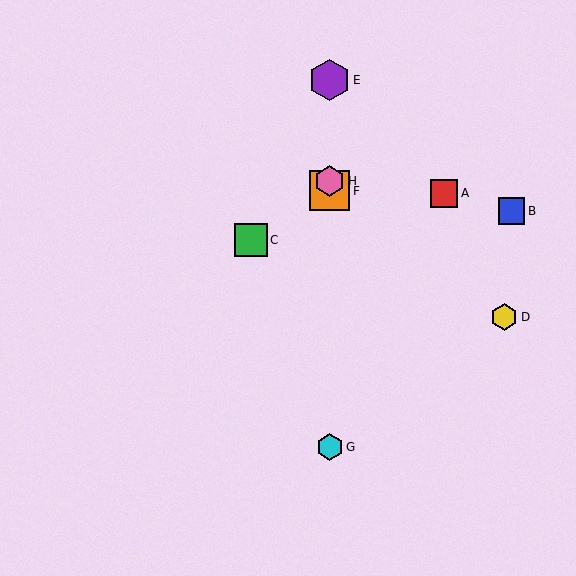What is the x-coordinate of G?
Object G is at x≈330.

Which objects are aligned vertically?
Objects E, F, G, H are aligned vertically.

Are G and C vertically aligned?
No, G is at x≈330 and C is at x≈251.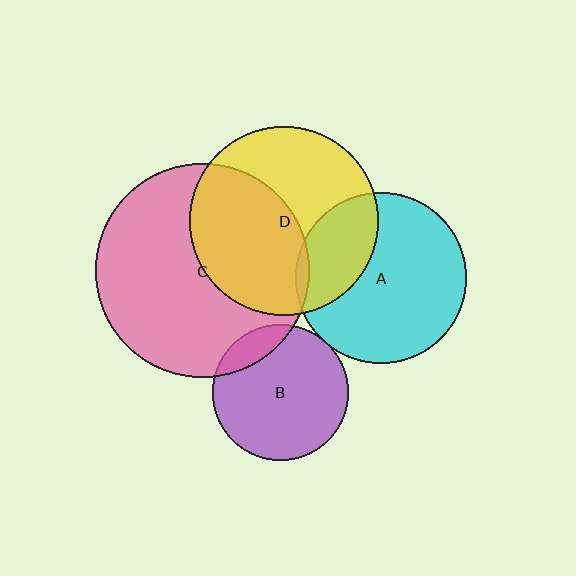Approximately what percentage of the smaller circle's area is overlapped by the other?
Approximately 30%.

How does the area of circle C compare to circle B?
Approximately 2.5 times.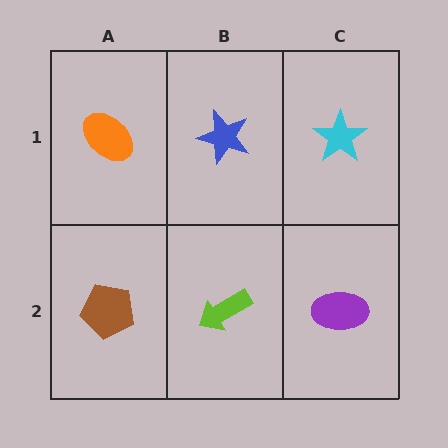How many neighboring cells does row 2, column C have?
2.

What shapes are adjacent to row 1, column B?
A lime arrow (row 2, column B), an orange ellipse (row 1, column A), a cyan star (row 1, column C).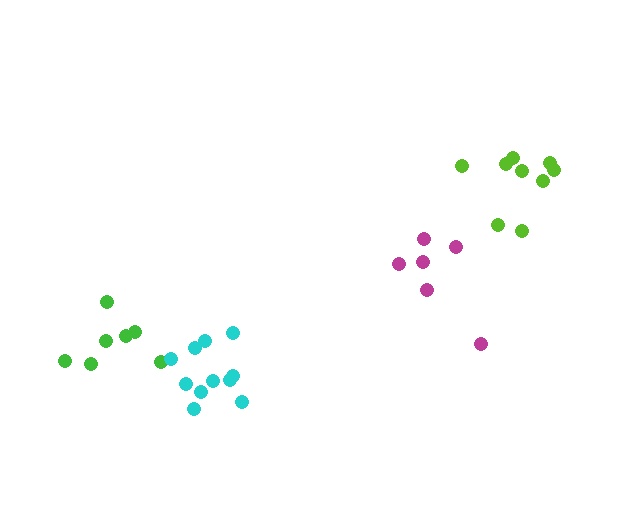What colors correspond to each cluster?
The clusters are colored: green, cyan, magenta, lime.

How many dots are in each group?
Group 1: 7 dots, Group 2: 11 dots, Group 3: 6 dots, Group 4: 9 dots (33 total).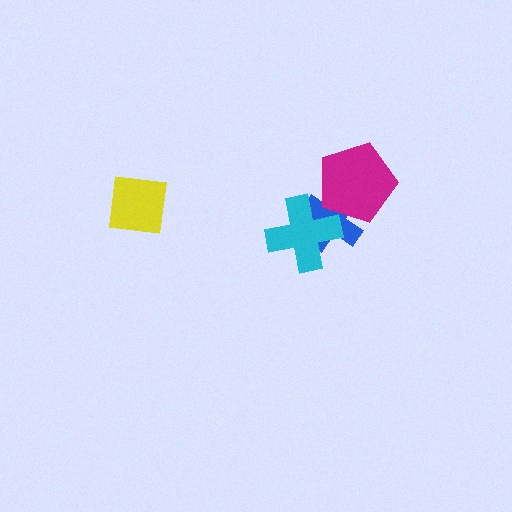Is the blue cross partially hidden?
Yes, it is partially covered by another shape.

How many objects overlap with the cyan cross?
1 object overlaps with the cyan cross.